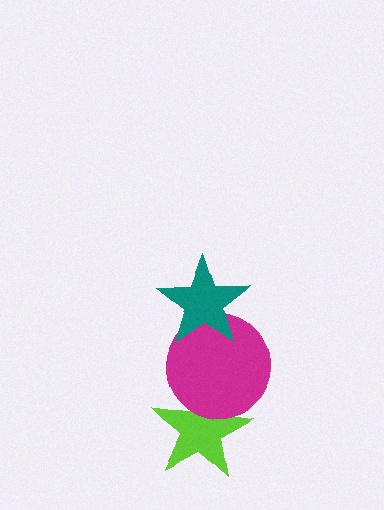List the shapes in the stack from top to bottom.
From top to bottom: the teal star, the magenta circle, the lime star.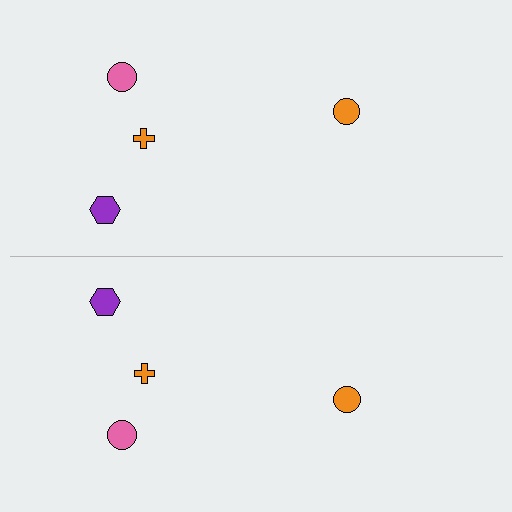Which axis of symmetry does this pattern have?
The pattern has a horizontal axis of symmetry running through the center of the image.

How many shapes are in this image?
There are 8 shapes in this image.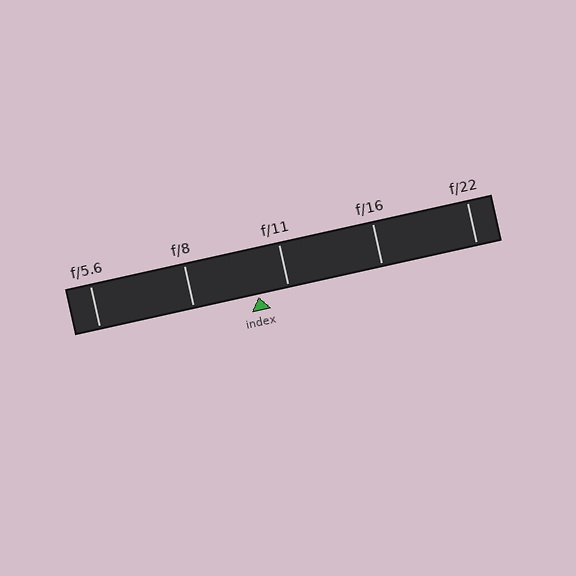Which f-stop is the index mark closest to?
The index mark is closest to f/11.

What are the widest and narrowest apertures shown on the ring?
The widest aperture shown is f/5.6 and the narrowest is f/22.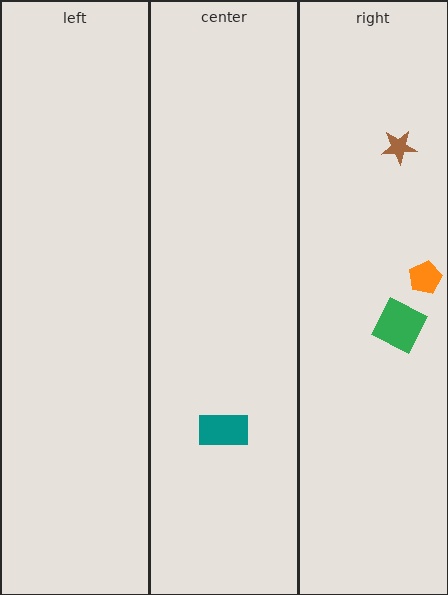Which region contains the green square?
The right region.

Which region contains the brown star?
The right region.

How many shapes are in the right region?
3.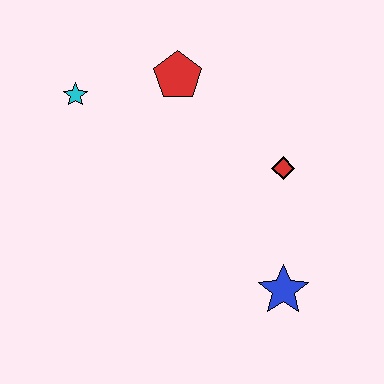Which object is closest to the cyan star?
The red pentagon is closest to the cyan star.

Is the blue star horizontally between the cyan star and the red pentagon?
No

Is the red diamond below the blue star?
No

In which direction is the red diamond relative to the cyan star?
The red diamond is to the right of the cyan star.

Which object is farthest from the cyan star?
The blue star is farthest from the cyan star.